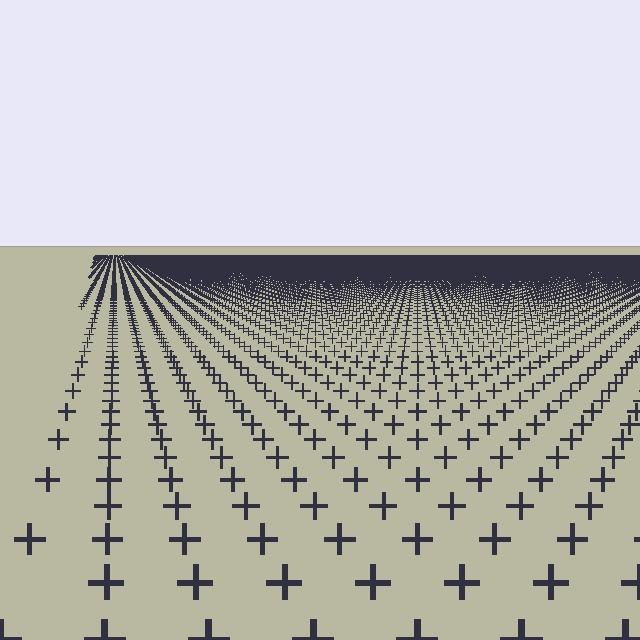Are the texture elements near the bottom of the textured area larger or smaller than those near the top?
Larger. Near the bottom, elements are closer to the viewer and appear at a bigger on-screen size.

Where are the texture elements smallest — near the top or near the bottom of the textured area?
Near the top.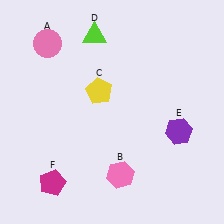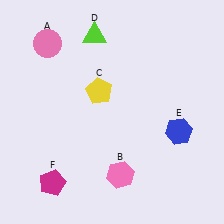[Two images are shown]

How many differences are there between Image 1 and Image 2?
There is 1 difference between the two images.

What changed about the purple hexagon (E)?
In Image 1, E is purple. In Image 2, it changed to blue.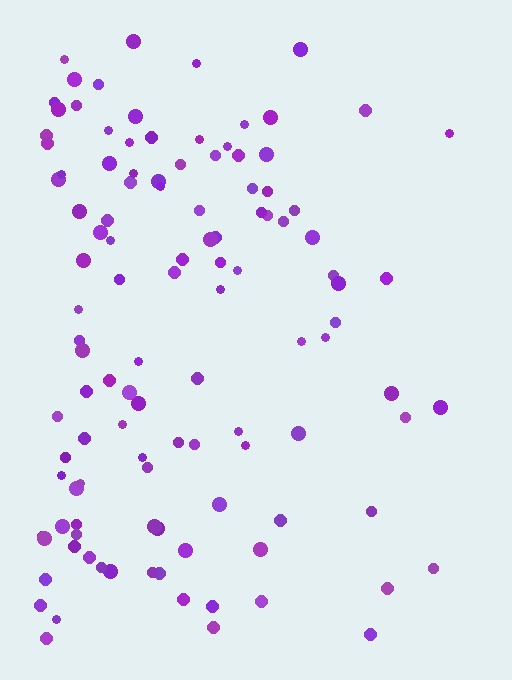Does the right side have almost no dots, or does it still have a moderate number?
Still a moderate number, just noticeably fewer than the left.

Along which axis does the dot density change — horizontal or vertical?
Horizontal.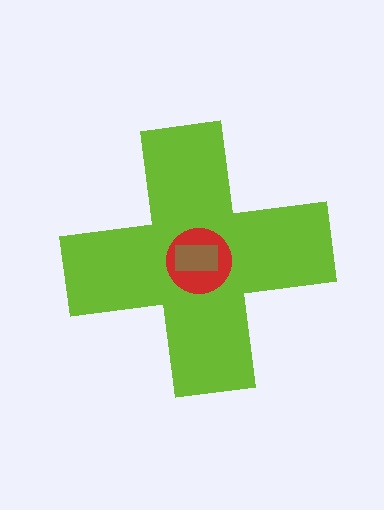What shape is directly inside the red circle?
The brown rectangle.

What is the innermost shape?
The brown rectangle.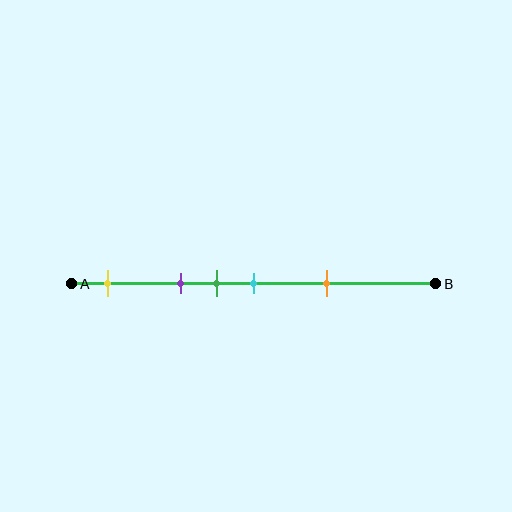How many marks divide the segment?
There are 5 marks dividing the segment.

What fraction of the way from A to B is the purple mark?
The purple mark is approximately 30% (0.3) of the way from A to B.